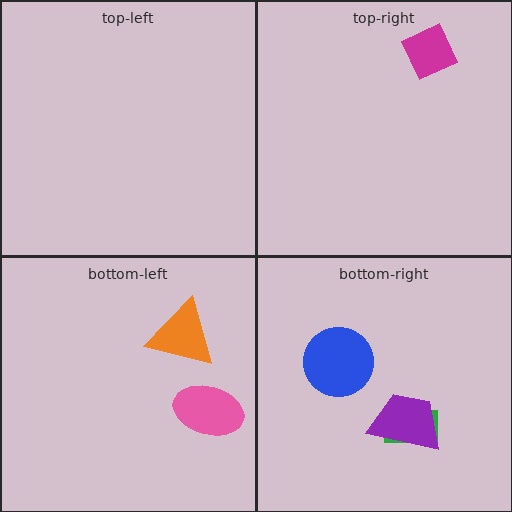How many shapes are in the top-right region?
1.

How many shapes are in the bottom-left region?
2.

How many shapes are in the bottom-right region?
3.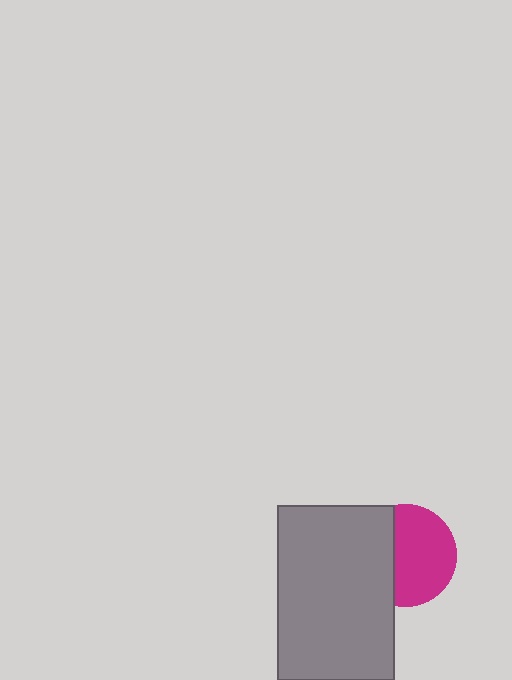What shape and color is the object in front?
The object in front is a gray rectangle.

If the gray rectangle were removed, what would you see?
You would see the complete magenta circle.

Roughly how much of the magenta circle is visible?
About half of it is visible (roughly 62%).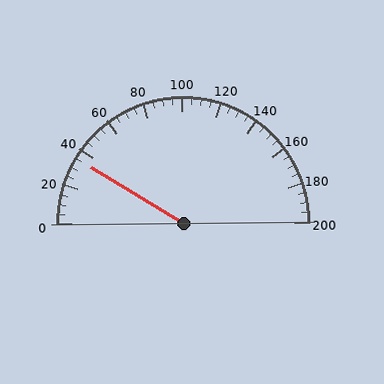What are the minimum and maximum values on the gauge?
The gauge ranges from 0 to 200.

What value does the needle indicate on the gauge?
The needle indicates approximately 35.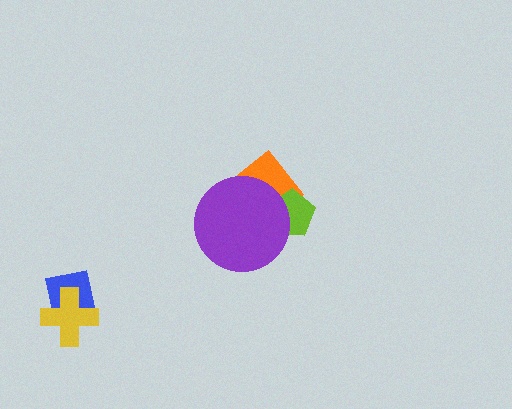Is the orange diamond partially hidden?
Yes, it is partially covered by another shape.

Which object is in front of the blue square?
The yellow cross is in front of the blue square.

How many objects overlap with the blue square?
1 object overlaps with the blue square.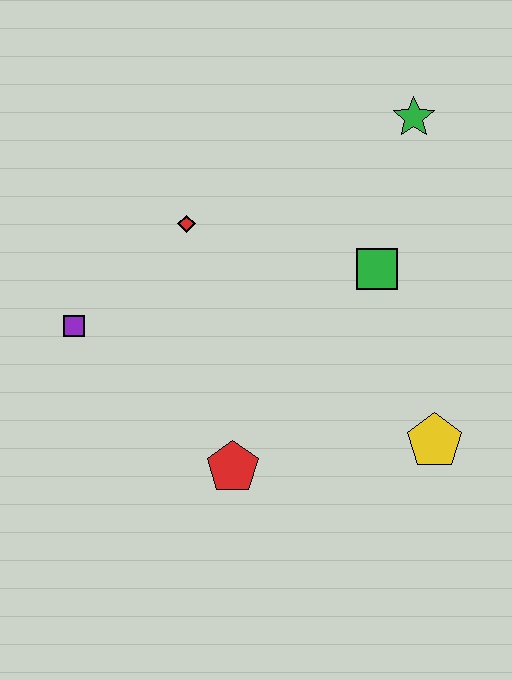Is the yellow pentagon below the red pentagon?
No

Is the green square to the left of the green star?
Yes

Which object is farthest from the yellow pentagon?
The purple square is farthest from the yellow pentagon.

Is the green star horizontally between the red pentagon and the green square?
No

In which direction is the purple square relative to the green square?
The purple square is to the left of the green square.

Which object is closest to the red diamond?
The purple square is closest to the red diamond.